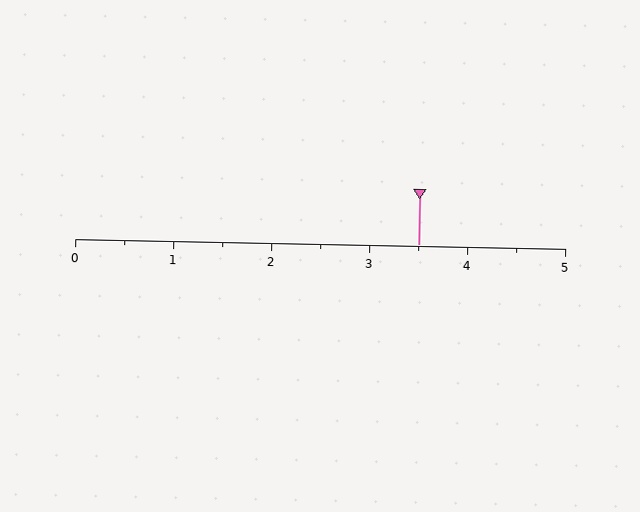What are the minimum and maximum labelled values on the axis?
The axis runs from 0 to 5.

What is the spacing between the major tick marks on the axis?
The major ticks are spaced 1 apart.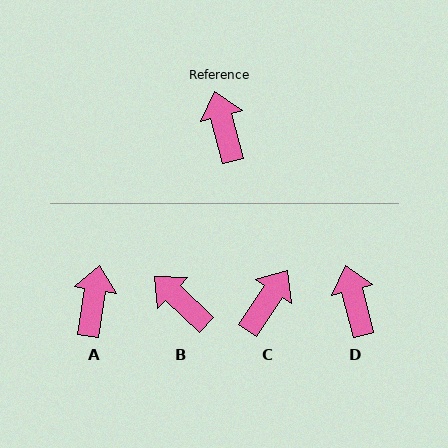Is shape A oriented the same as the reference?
No, it is off by about 24 degrees.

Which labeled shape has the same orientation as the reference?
D.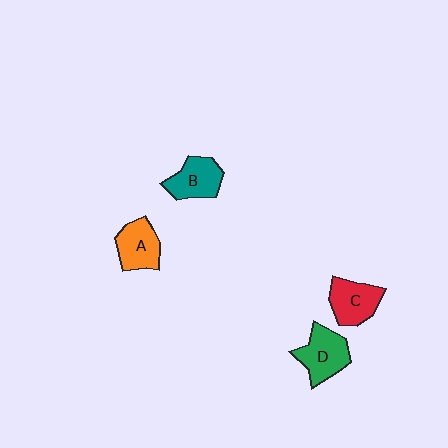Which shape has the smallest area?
Shape A (orange).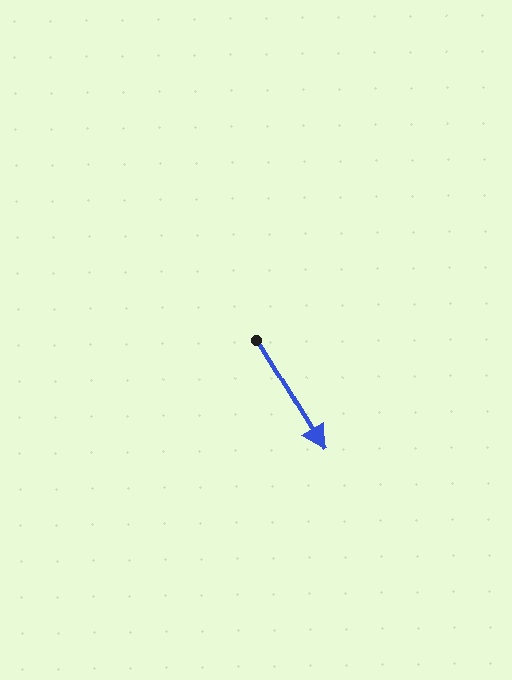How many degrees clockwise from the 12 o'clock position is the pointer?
Approximately 149 degrees.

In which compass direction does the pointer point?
Southeast.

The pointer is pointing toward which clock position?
Roughly 5 o'clock.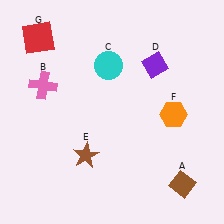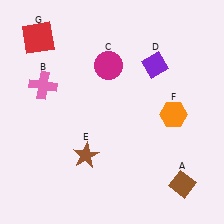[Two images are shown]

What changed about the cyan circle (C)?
In Image 1, C is cyan. In Image 2, it changed to magenta.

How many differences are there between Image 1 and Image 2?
There is 1 difference between the two images.